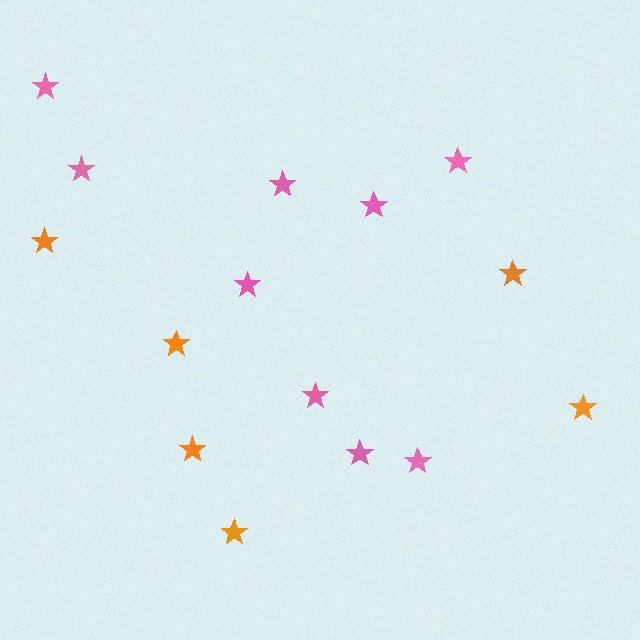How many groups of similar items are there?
There are 2 groups: one group of pink stars (9) and one group of orange stars (6).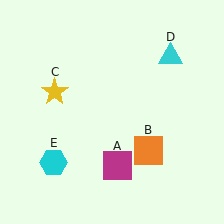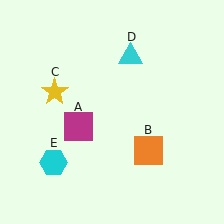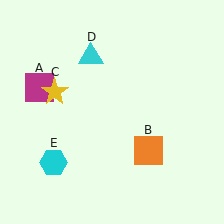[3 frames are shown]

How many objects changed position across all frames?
2 objects changed position: magenta square (object A), cyan triangle (object D).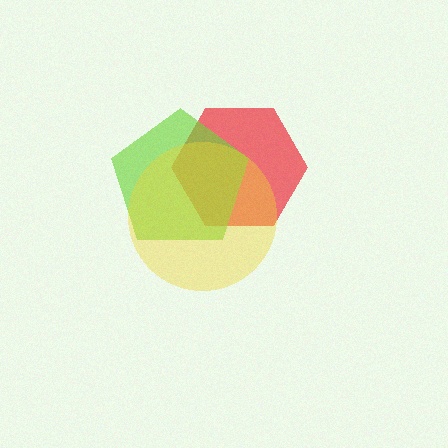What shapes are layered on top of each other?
The layered shapes are: a red hexagon, a lime pentagon, a yellow circle.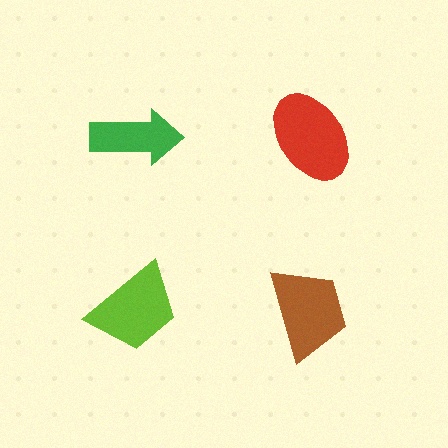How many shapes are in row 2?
2 shapes.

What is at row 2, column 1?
A lime trapezoid.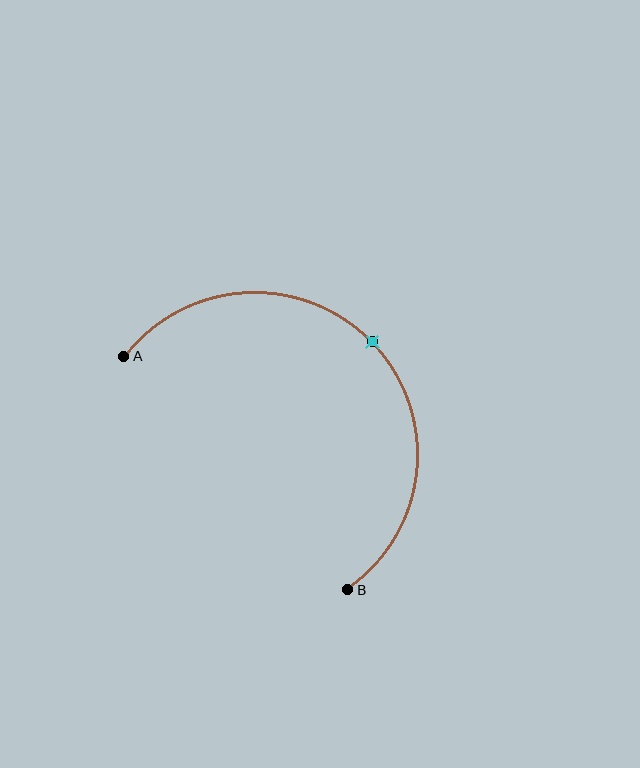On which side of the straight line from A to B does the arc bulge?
The arc bulges above and to the right of the straight line connecting A and B.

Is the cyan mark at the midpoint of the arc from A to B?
Yes. The cyan mark lies on the arc at equal arc-length from both A and B — it is the arc midpoint.